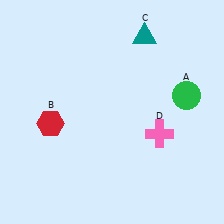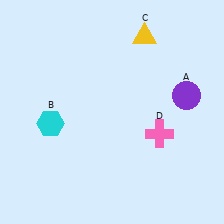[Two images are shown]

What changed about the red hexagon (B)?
In Image 1, B is red. In Image 2, it changed to cyan.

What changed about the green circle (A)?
In Image 1, A is green. In Image 2, it changed to purple.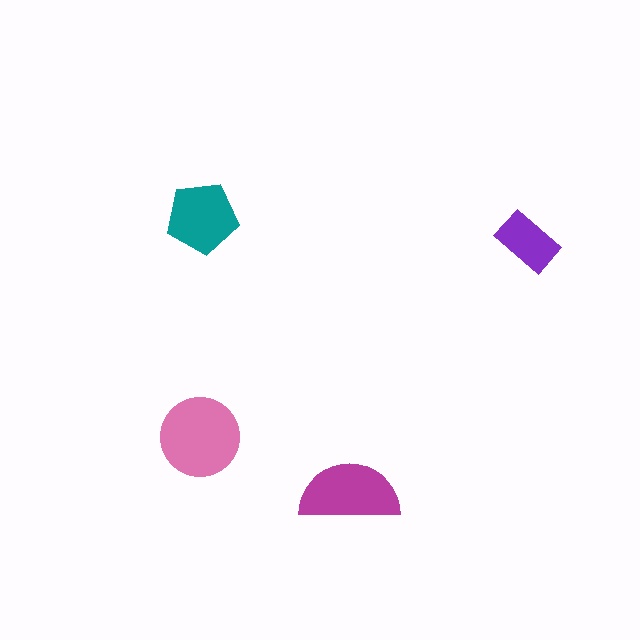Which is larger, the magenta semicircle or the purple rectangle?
The magenta semicircle.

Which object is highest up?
The teal pentagon is topmost.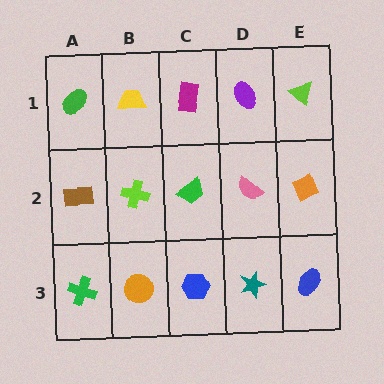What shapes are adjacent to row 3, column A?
A brown rectangle (row 2, column A), an orange circle (row 3, column B).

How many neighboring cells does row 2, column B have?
4.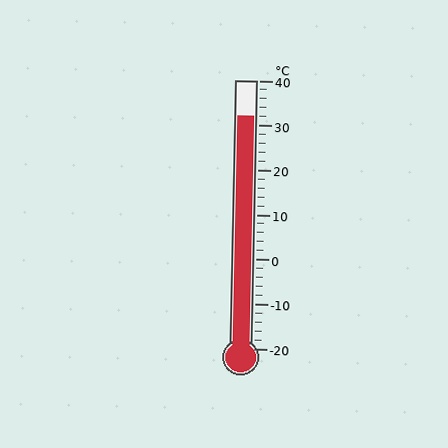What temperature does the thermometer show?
The thermometer shows approximately 32°C.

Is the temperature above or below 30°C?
The temperature is above 30°C.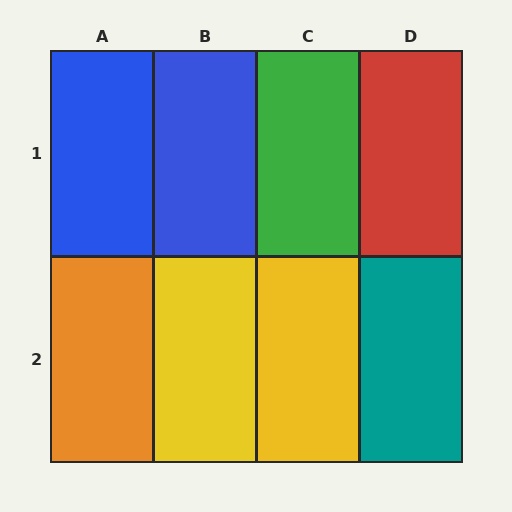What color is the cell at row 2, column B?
Yellow.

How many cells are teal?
1 cell is teal.